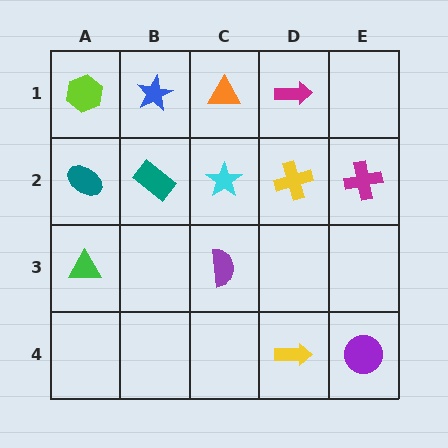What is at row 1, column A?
A lime hexagon.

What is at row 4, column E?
A purple circle.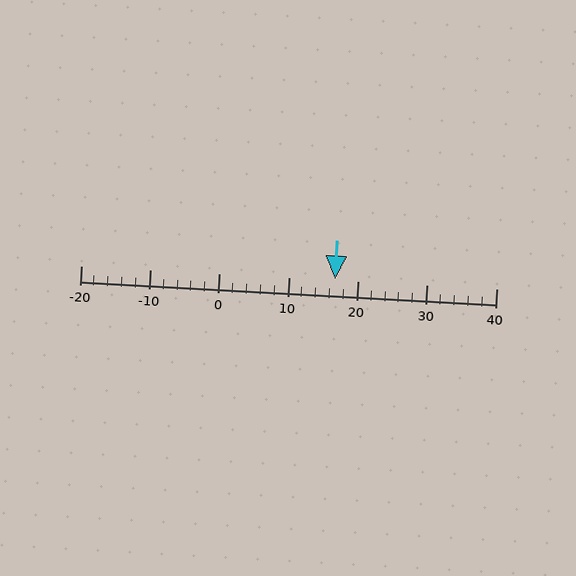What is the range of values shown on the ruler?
The ruler shows values from -20 to 40.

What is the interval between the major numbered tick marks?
The major tick marks are spaced 10 units apart.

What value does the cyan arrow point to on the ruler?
The cyan arrow points to approximately 17.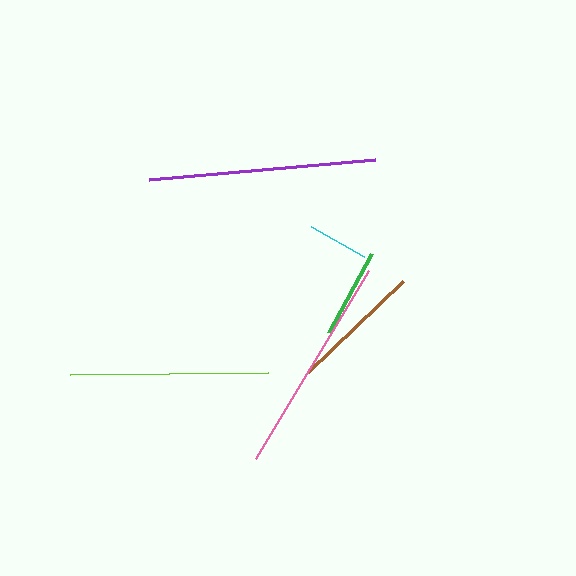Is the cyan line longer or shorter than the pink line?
The pink line is longer than the cyan line.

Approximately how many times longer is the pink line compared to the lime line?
The pink line is approximately 1.1 times the length of the lime line.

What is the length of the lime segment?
The lime segment is approximately 197 pixels long.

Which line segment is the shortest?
The cyan line is the shortest at approximately 61 pixels.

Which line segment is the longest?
The purple line is the longest at approximately 226 pixels.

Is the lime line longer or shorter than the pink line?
The pink line is longer than the lime line.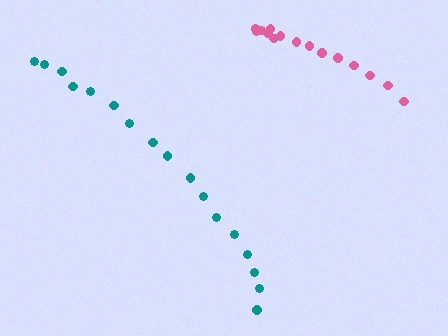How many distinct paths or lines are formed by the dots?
There are 2 distinct paths.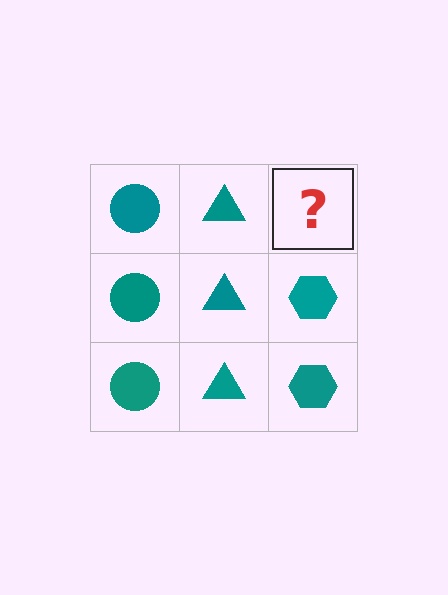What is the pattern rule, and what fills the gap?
The rule is that each column has a consistent shape. The gap should be filled with a teal hexagon.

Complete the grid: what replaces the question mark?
The question mark should be replaced with a teal hexagon.